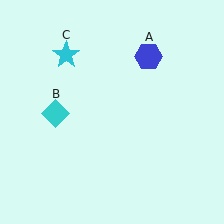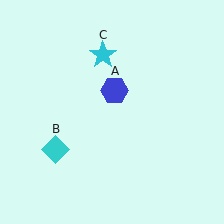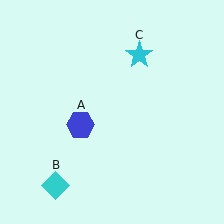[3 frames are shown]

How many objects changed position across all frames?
3 objects changed position: blue hexagon (object A), cyan diamond (object B), cyan star (object C).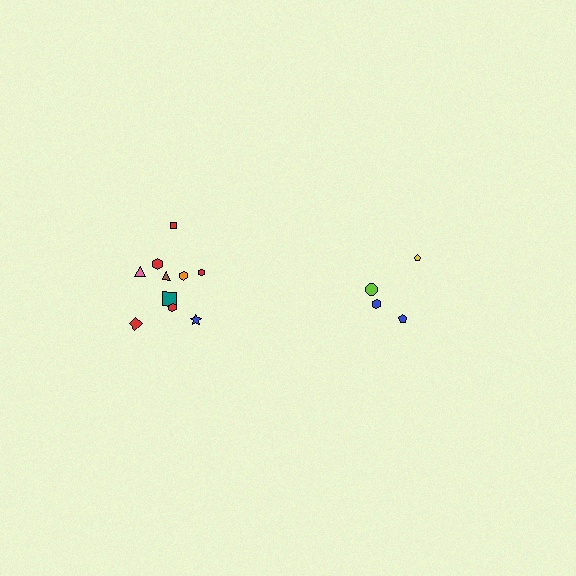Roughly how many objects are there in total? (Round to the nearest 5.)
Roughly 15 objects in total.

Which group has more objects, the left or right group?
The left group.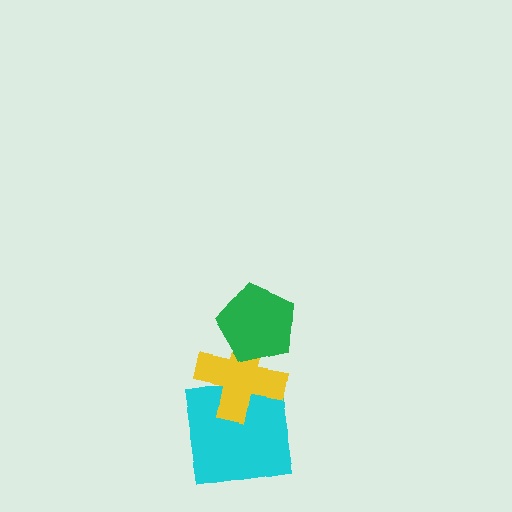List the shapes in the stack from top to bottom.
From top to bottom: the green pentagon, the yellow cross, the cyan square.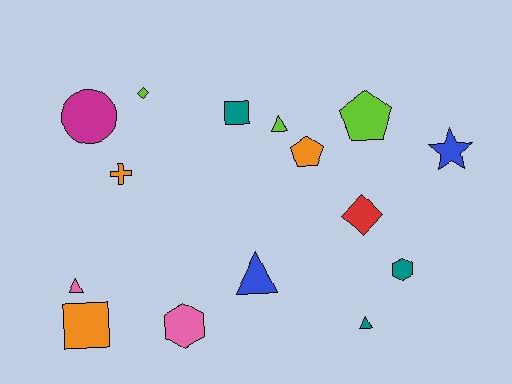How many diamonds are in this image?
There are 2 diamonds.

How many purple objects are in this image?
There are no purple objects.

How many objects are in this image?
There are 15 objects.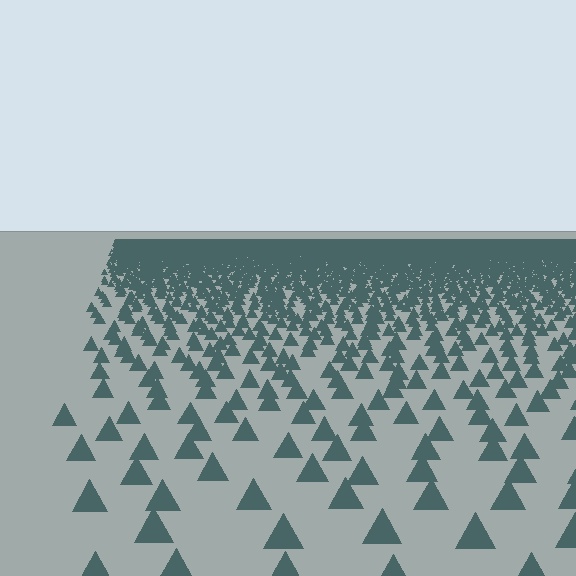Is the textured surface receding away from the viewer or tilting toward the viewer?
The surface is receding away from the viewer. Texture elements get smaller and denser toward the top.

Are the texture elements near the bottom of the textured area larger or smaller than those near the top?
Larger. Near the bottom, elements are closer to the viewer and appear at a bigger on-screen size.